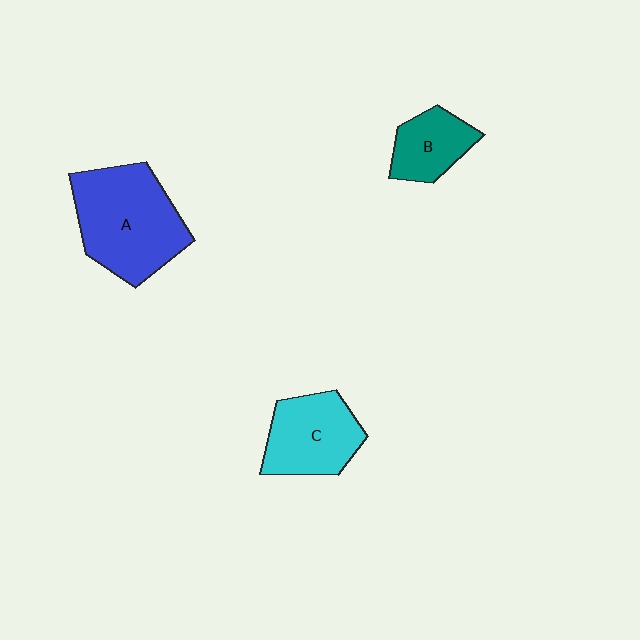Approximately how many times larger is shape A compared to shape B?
Approximately 2.2 times.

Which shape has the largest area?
Shape A (blue).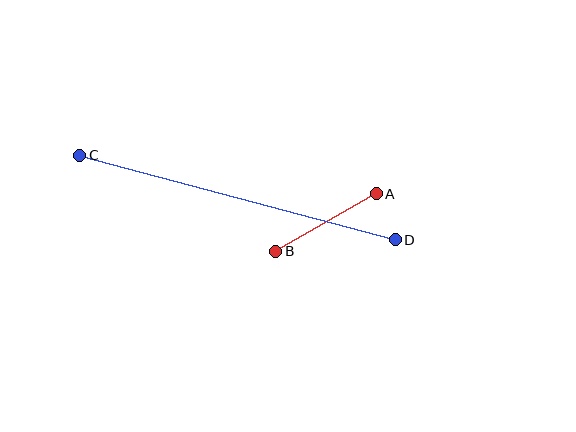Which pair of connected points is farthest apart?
Points C and D are farthest apart.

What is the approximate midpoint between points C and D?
The midpoint is at approximately (238, 197) pixels.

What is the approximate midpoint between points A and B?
The midpoint is at approximately (326, 223) pixels.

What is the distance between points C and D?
The distance is approximately 327 pixels.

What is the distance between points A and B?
The distance is approximately 116 pixels.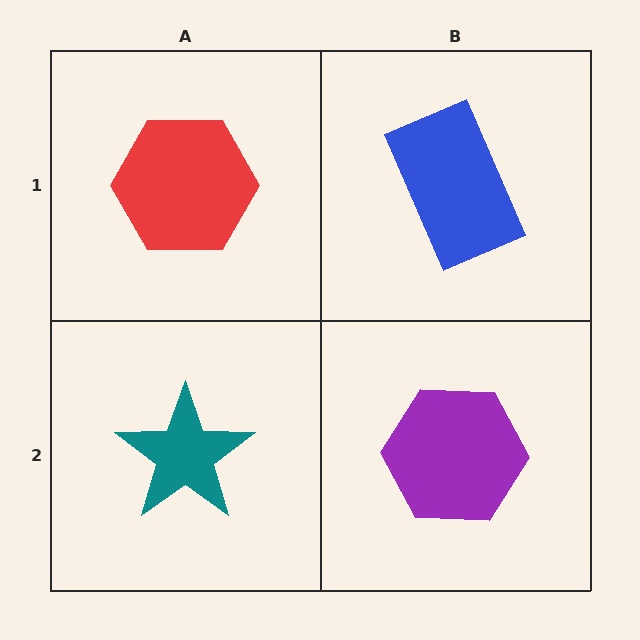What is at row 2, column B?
A purple hexagon.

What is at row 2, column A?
A teal star.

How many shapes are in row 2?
2 shapes.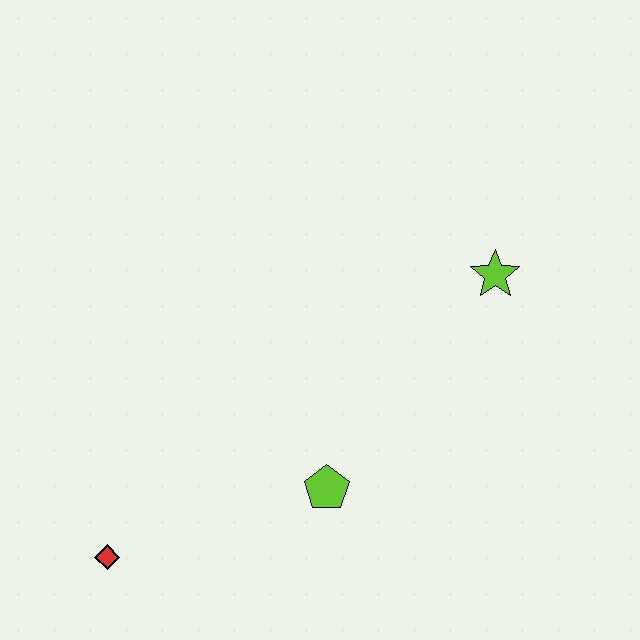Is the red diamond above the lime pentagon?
No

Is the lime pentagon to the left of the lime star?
Yes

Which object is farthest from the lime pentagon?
The lime star is farthest from the lime pentagon.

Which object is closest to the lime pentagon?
The red diamond is closest to the lime pentagon.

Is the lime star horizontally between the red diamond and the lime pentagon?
No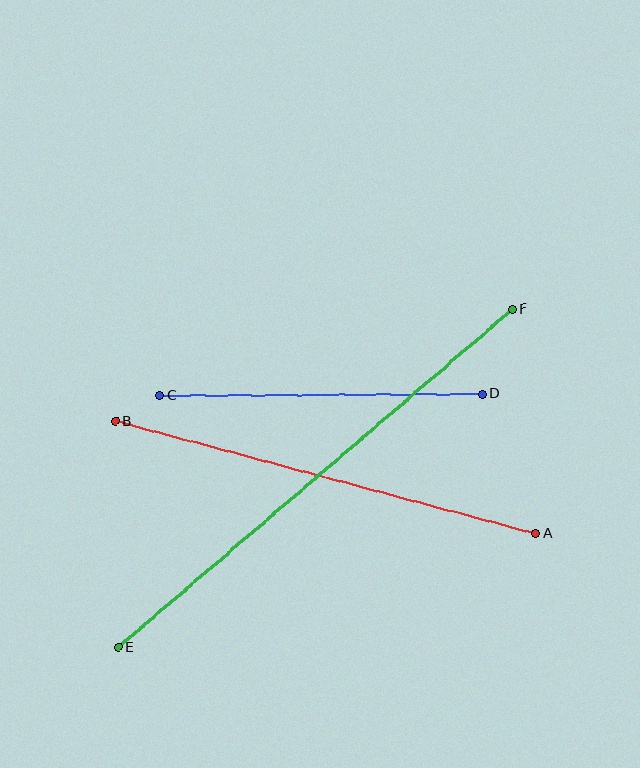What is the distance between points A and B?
The distance is approximately 436 pixels.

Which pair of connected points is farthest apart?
Points E and F are farthest apart.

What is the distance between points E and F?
The distance is approximately 519 pixels.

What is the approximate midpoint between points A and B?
The midpoint is at approximately (326, 477) pixels.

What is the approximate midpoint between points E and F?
The midpoint is at approximately (315, 478) pixels.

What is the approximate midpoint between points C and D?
The midpoint is at approximately (321, 395) pixels.